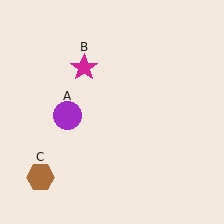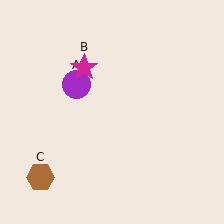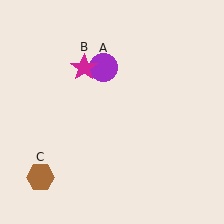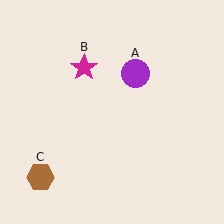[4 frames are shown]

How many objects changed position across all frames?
1 object changed position: purple circle (object A).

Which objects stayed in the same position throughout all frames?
Magenta star (object B) and brown hexagon (object C) remained stationary.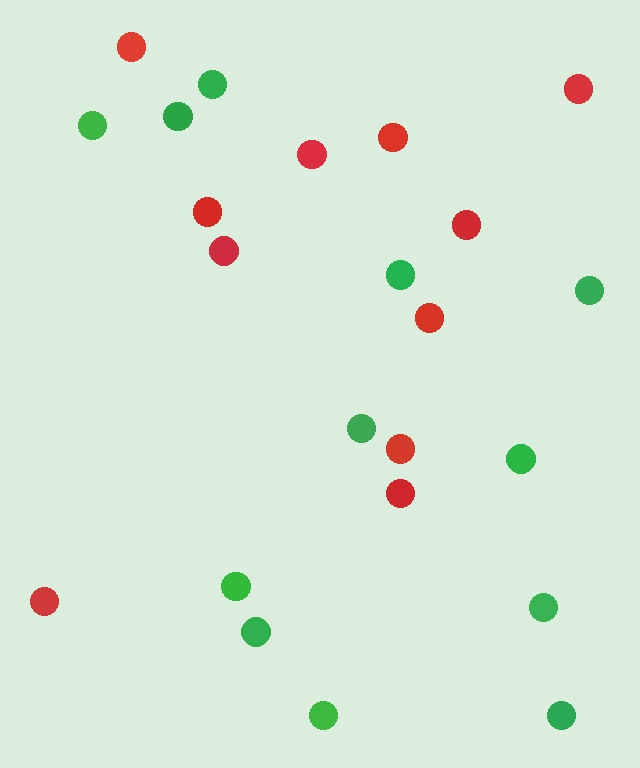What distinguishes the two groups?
There are 2 groups: one group of green circles (12) and one group of red circles (11).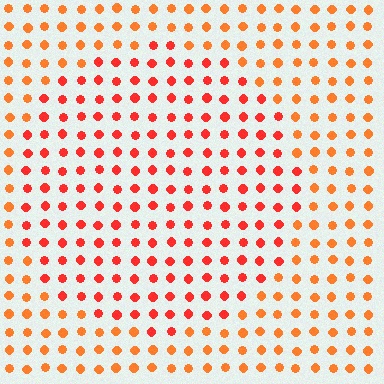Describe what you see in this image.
The image is filled with small orange elements in a uniform arrangement. A circle-shaped region is visible where the elements are tinted to a slightly different hue, forming a subtle color boundary.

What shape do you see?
I see a circle.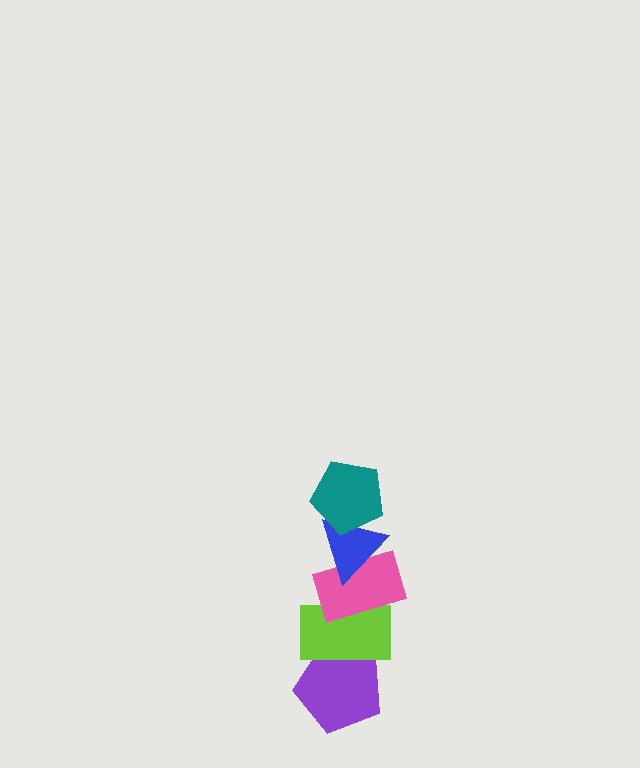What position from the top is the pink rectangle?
The pink rectangle is 3rd from the top.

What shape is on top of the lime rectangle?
The pink rectangle is on top of the lime rectangle.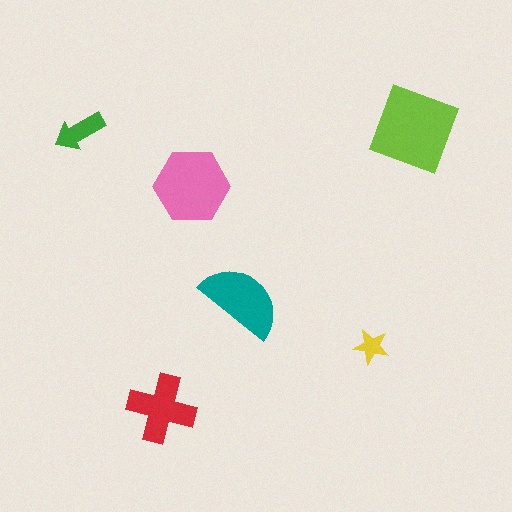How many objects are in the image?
There are 6 objects in the image.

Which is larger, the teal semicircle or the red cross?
The teal semicircle.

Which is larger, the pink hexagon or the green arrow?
The pink hexagon.